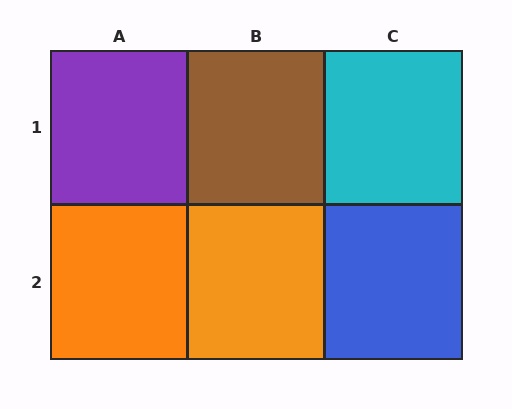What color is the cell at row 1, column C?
Cyan.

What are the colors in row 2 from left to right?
Orange, orange, blue.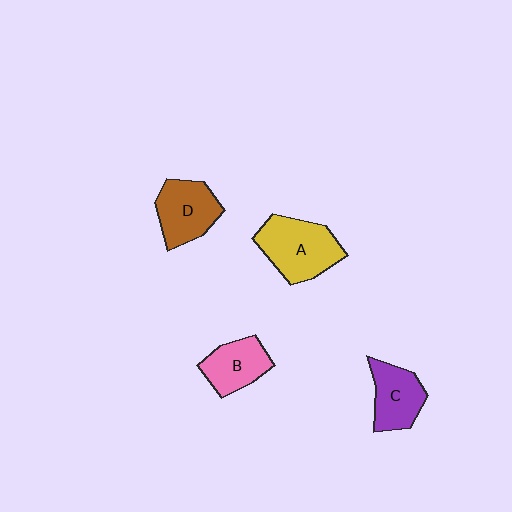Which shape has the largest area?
Shape A (yellow).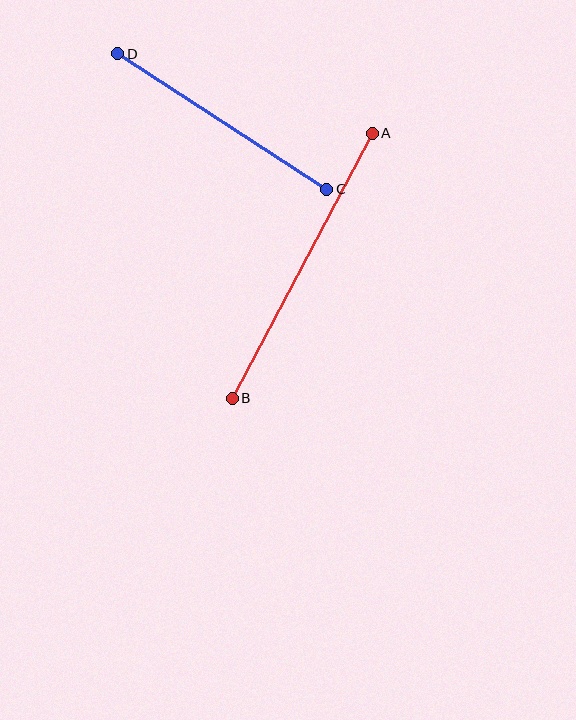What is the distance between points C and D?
The distance is approximately 249 pixels.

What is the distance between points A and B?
The distance is approximately 300 pixels.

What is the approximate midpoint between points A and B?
The midpoint is at approximately (302, 266) pixels.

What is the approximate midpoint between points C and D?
The midpoint is at approximately (222, 121) pixels.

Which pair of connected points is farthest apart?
Points A and B are farthest apart.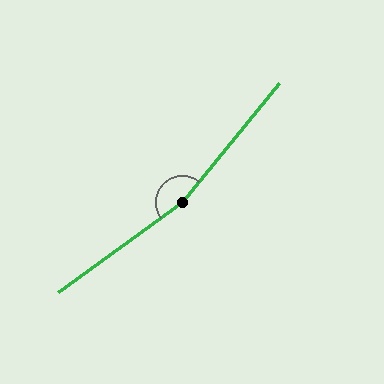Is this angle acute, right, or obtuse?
It is obtuse.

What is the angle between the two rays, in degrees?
Approximately 166 degrees.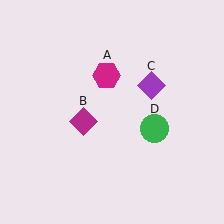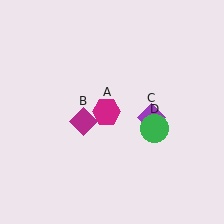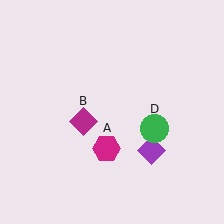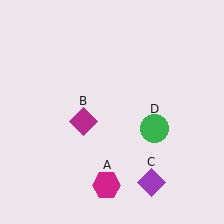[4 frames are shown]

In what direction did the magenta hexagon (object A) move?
The magenta hexagon (object A) moved down.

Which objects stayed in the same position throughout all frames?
Magenta diamond (object B) and green circle (object D) remained stationary.